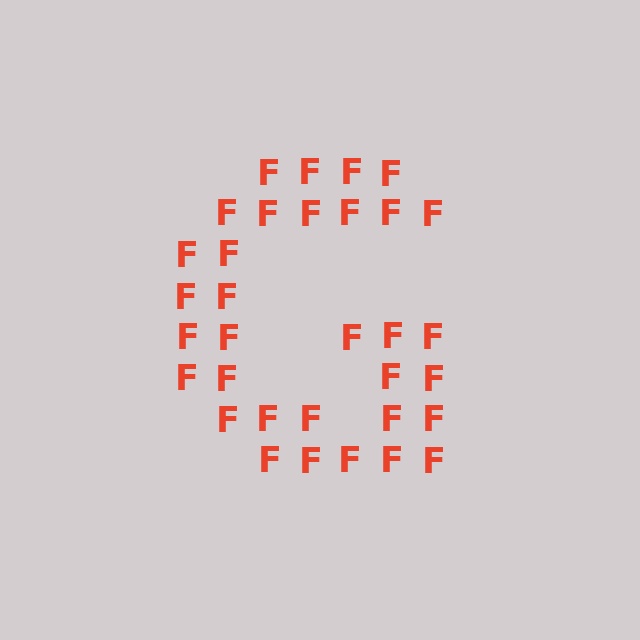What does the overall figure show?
The overall figure shows the letter G.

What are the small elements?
The small elements are letter F's.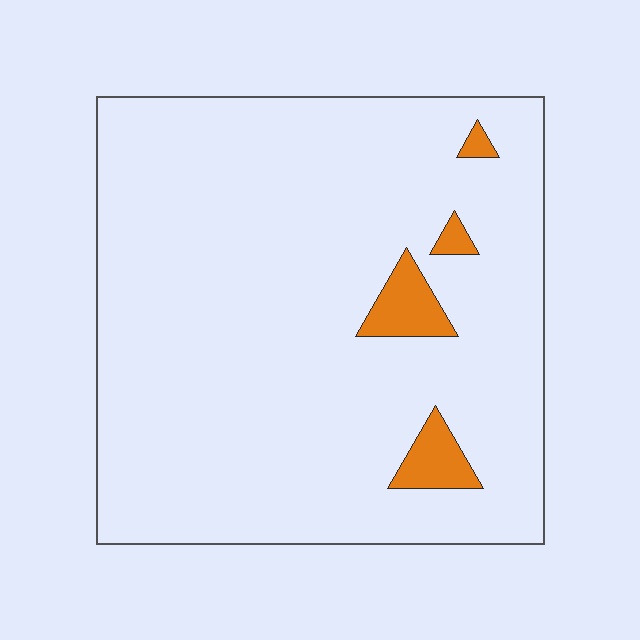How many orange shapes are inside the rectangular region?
4.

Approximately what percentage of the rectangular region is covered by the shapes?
Approximately 5%.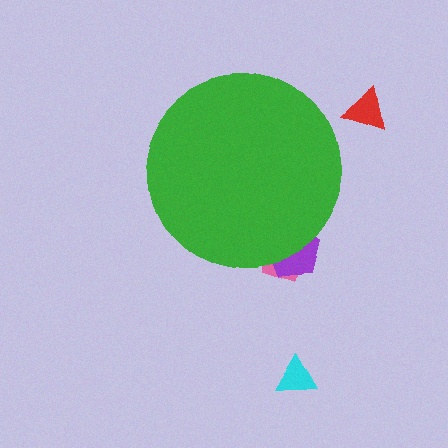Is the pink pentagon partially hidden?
Yes, the pink pentagon is partially hidden behind the green circle.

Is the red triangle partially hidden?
No, the red triangle is fully visible.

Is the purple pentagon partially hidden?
Yes, the purple pentagon is partially hidden behind the green circle.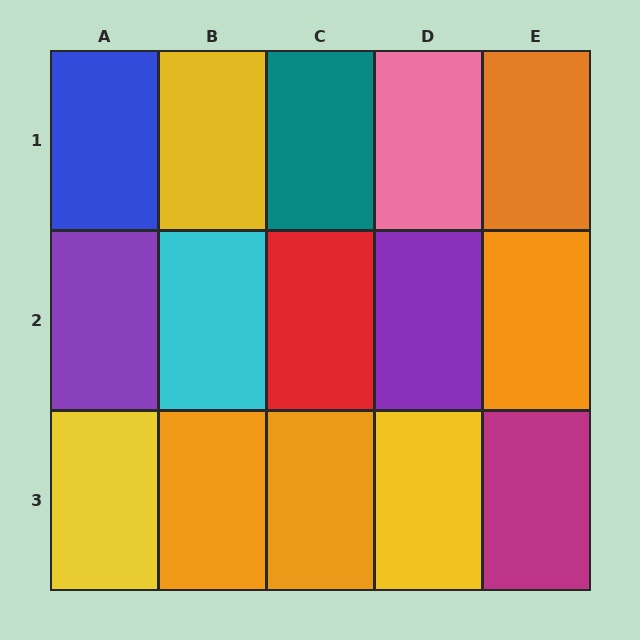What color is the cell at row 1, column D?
Pink.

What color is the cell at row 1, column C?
Teal.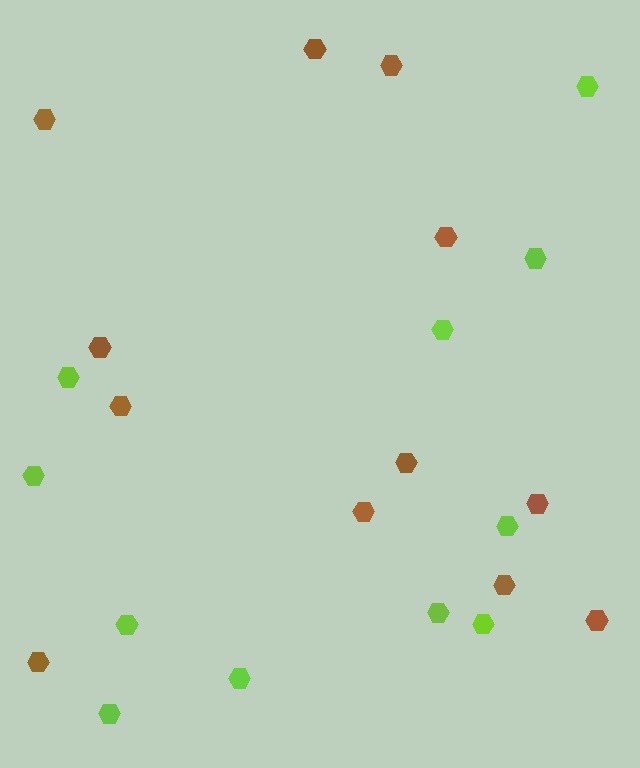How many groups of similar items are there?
There are 2 groups: one group of brown hexagons (12) and one group of lime hexagons (11).